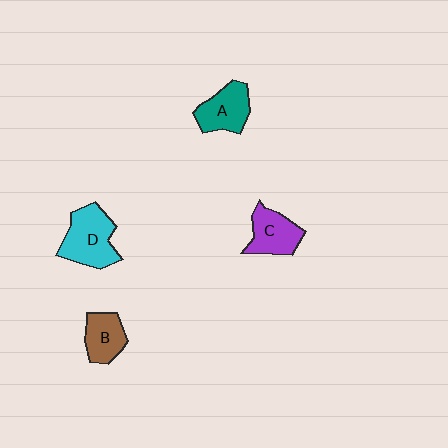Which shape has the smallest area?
Shape B (brown).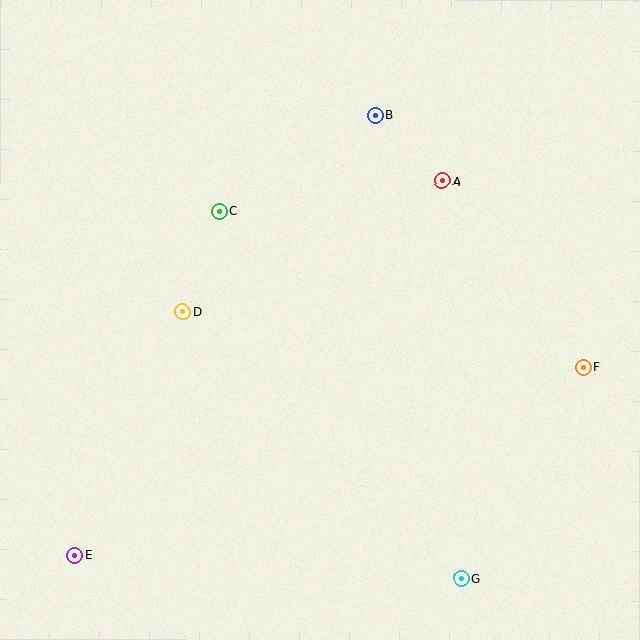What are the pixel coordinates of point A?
Point A is at (442, 181).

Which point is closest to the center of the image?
Point D at (183, 312) is closest to the center.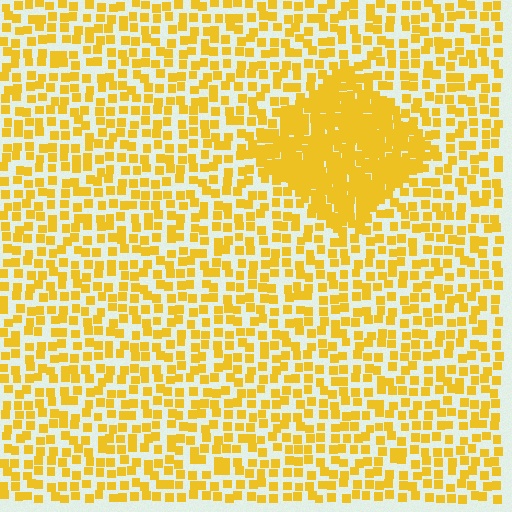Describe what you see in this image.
The image contains small yellow elements arranged at two different densities. A diamond-shaped region is visible where the elements are more densely packed than the surrounding area.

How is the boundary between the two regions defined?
The boundary is defined by a change in element density (approximately 2.4x ratio). All elements are the same color, size, and shape.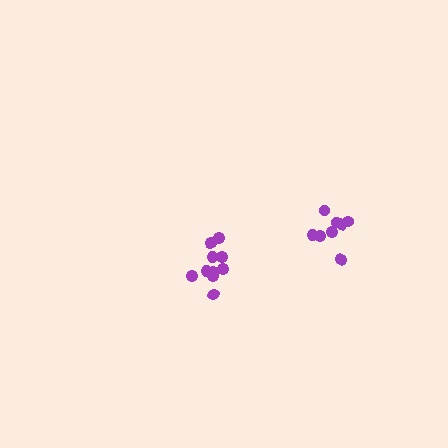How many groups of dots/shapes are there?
There are 2 groups.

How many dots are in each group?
Group 1: 10 dots, Group 2: 8 dots (18 total).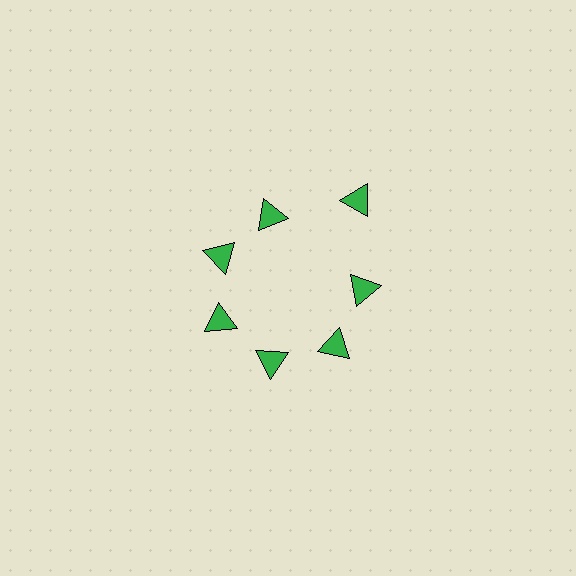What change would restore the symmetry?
The symmetry would be restored by moving it inward, back onto the ring so that all 7 triangles sit at equal angles and equal distance from the center.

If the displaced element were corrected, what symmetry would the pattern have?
It would have 7-fold rotational symmetry — the pattern would map onto itself every 51 degrees.